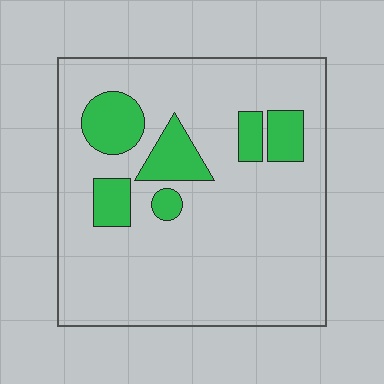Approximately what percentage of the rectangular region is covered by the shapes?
Approximately 15%.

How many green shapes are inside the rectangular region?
6.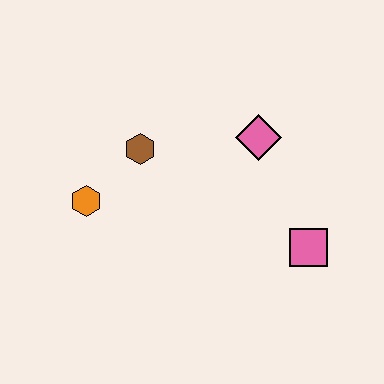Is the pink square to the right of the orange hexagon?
Yes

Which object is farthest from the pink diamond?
The orange hexagon is farthest from the pink diamond.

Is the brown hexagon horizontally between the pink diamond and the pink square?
No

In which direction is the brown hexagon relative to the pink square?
The brown hexagon is to the left of the pink square.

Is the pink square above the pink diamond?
No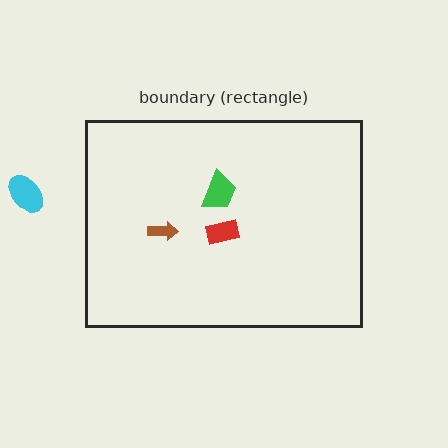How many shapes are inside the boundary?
3 inside, 1 outside.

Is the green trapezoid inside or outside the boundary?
Inside.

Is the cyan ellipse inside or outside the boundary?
Outside.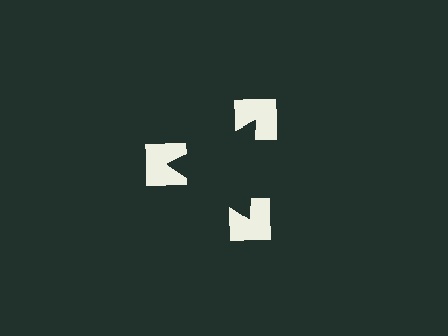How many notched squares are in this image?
There are 3 — one at each vertex of the illusory triangle.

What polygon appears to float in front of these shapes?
An illusory triangle — its edges are inferred from the aligned wedge cuts in the notched squares, not physically drawn.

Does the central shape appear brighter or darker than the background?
It typically appears slightly darker than the background, even though no actual brightness change is drawn.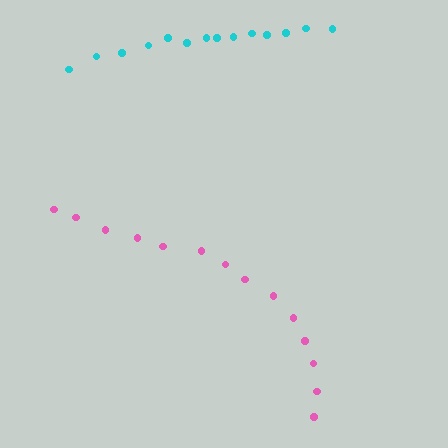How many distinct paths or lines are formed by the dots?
There are 2 distinct paths.